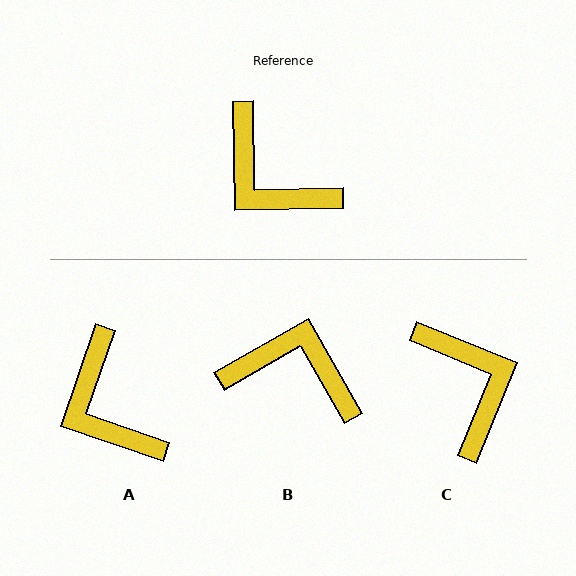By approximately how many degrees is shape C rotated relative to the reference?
Approximately 157 degrees counter-clockwise.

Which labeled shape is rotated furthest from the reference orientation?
C, about 157 degrees away.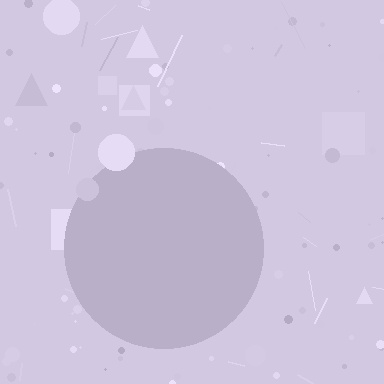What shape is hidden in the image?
A circle is hidden in the image.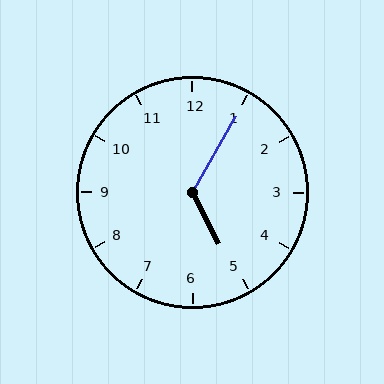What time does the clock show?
5:05.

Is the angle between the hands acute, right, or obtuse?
It is obtuse.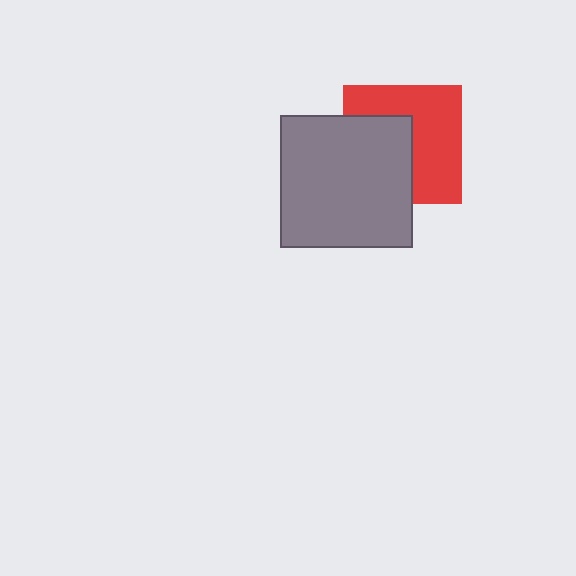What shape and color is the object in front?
The object in front is a gray square.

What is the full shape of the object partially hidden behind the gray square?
The partially hidden object is a red square.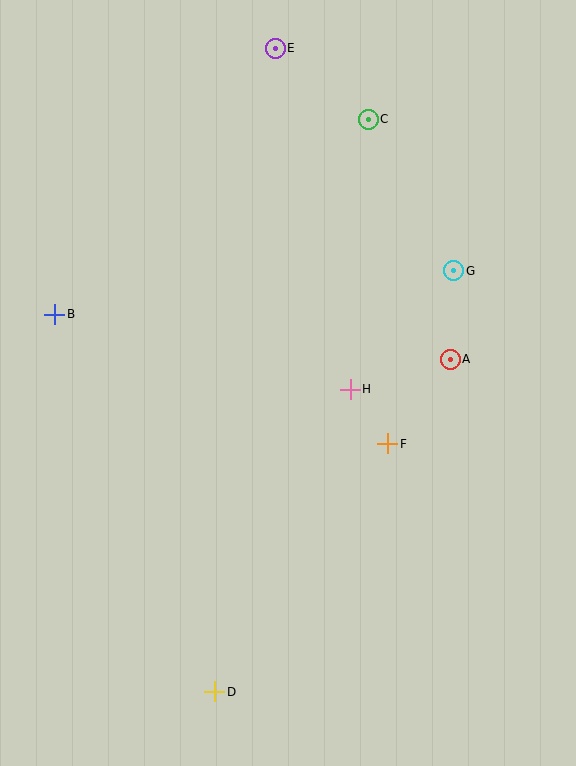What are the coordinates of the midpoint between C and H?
The midpoint between C and H is at (359, 254).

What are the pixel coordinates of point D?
Point D is at (215, 692).